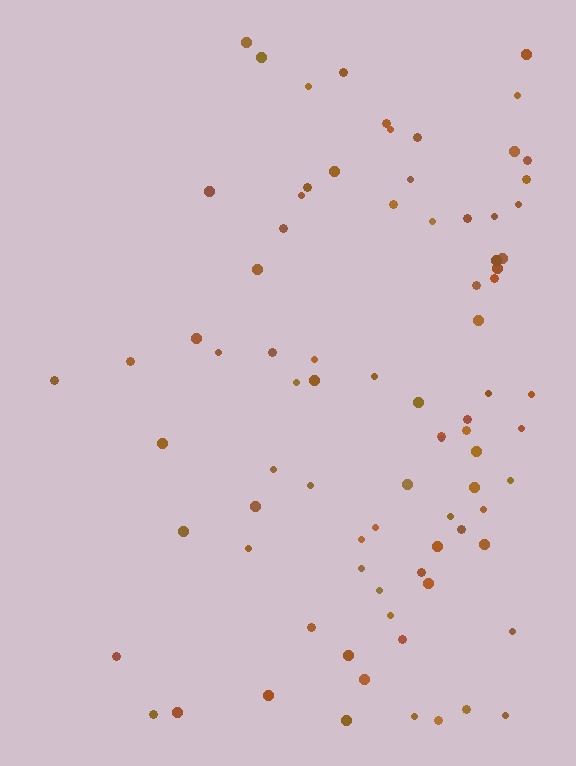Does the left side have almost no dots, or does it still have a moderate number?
Still a moderate number, just noticeably fewer than the right.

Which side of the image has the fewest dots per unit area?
The left.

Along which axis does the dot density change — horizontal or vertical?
Horizontal.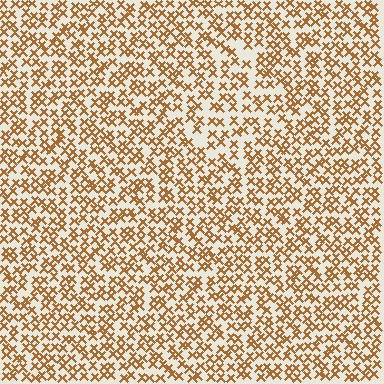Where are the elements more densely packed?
The elements are more densely packed outside the diamond boundary.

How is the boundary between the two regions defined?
The boundary is defined by a change in element density (approximately 1.4x ratio). All elements are the same color, size, and shape.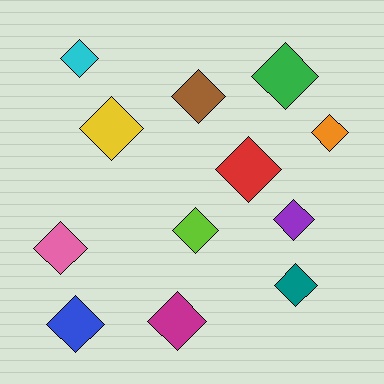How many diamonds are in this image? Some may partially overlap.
There are 12 diamonds.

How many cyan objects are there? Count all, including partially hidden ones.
There is 1 cyan object.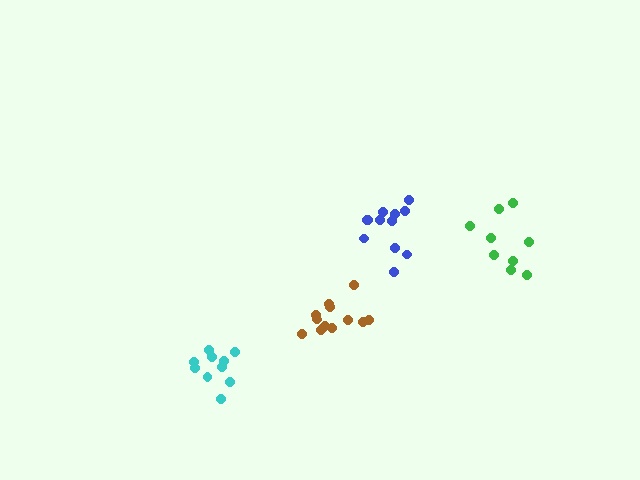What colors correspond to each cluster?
The clusters are colored: green, blue, brown, cyan.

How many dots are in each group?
Group 1: 9 dots, Group 2: 12 dots, Group 3: 12 dots, Group 4: 10 dots (43 total).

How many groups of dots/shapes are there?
There are 4 groups.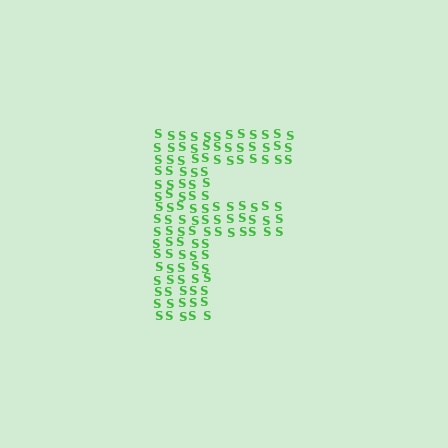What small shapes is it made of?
It is made of small letter S's.